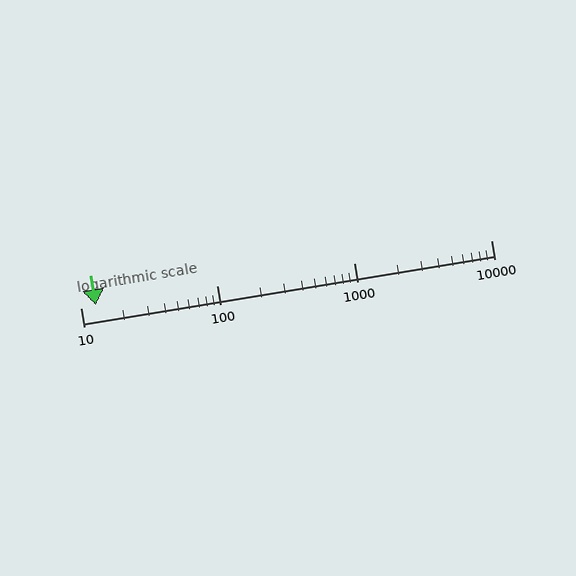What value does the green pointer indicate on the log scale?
The pointer indicates approximately 13.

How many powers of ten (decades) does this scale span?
The scale spans 3 decades, from 10 to 10000.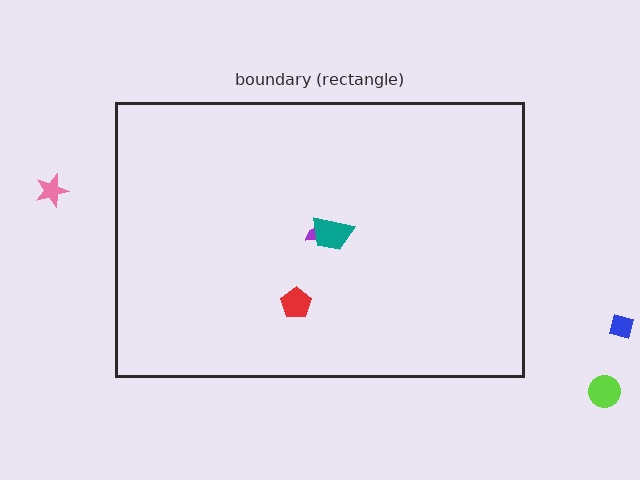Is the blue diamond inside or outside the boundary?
Outside.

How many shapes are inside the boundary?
3 inside, 3 outside.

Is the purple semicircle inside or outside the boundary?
Inside.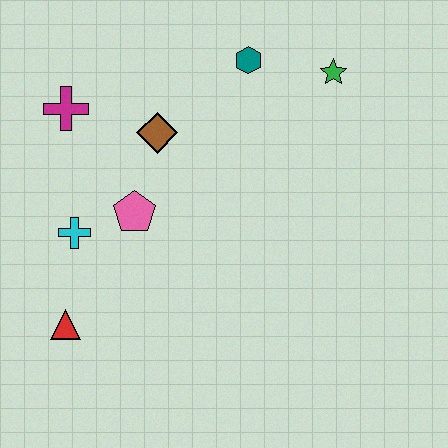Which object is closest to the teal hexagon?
The green star is closest to the teal hexagon.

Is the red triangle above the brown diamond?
No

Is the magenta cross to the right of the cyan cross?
No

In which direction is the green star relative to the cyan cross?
The green star is to the right of the cyan cross.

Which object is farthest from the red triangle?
The green star is farthest from the red triangle.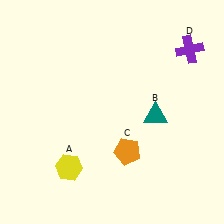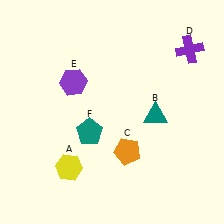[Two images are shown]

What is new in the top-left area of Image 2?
A purple hexagon (E) was added in the top-left area of Image 2.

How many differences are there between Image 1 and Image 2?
There are 2 differences between the two images.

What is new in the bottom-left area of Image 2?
A teal pentagon (F) was added in the bottom-left area of Image 2.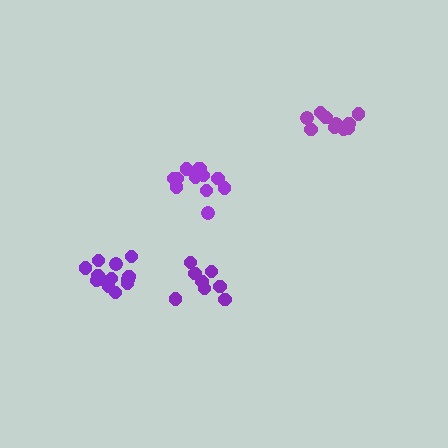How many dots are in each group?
Group 1: 13 dots, Group 2: 10 dots, Group 3: 12 dots, Group 4: 8 dots (43 total).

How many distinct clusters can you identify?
There are 4 distinct clusters.